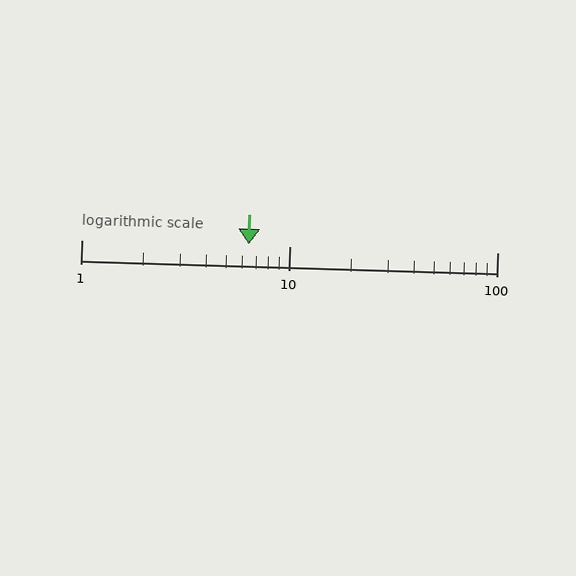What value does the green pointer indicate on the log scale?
The pointer indicates approximately 6.4.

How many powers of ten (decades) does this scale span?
The scale spans 2 decades, from 1 to 100.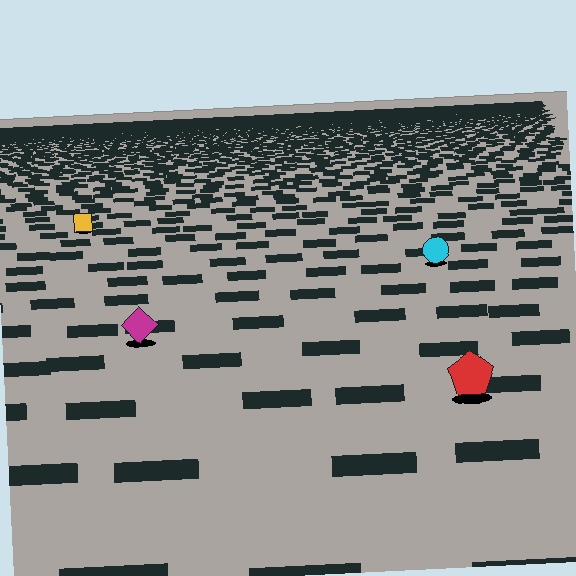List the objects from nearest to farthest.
From nearest to farthest: the red pentagon, the magenta diamond, the cyan circle, the yellow square.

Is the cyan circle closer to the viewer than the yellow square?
Yes. The cyan circle is closer — you can tell from the texture gradient: the ground texture is coarser near it.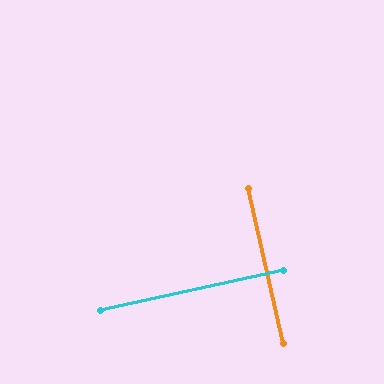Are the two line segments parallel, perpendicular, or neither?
Perpendicular — they meet at approximately 90°.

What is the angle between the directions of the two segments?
Approximately 90 degrees.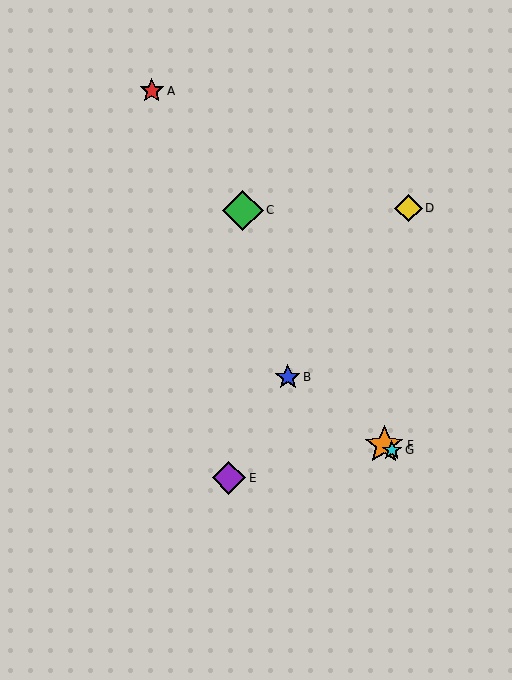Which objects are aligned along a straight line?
Objects B, F, G are aligned along a straight line.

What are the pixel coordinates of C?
Object C is at (243, 210).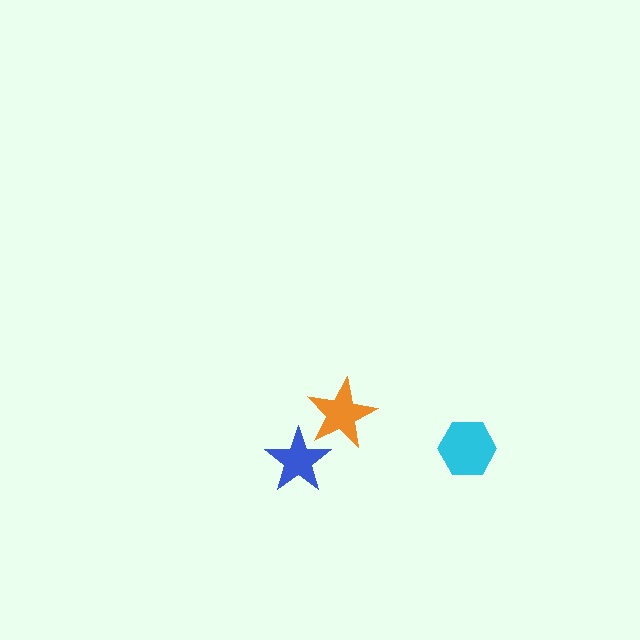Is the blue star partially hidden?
Yes, it is partially covered by another shape.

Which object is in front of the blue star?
The orange star is in front of the blue star.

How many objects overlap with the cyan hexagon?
0 objects overlap with the cyan hexagon.